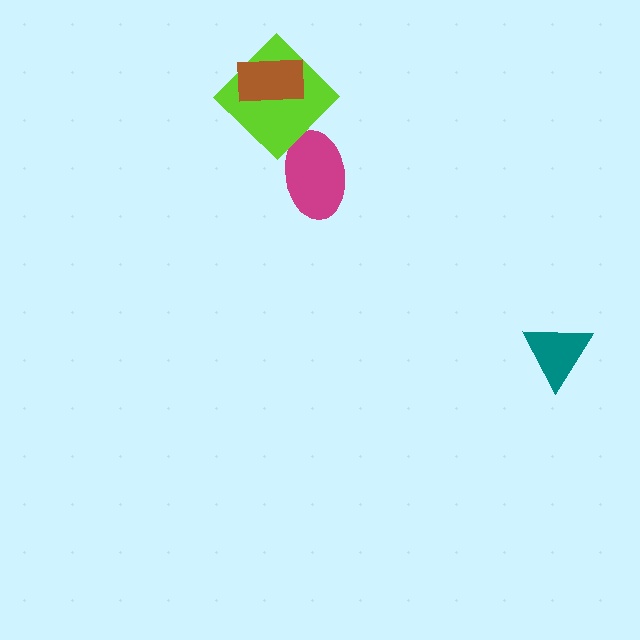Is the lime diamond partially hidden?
Yes, it is partially covered by another shape.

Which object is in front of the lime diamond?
The brown rectangle is in front of the lime diamond.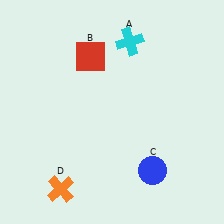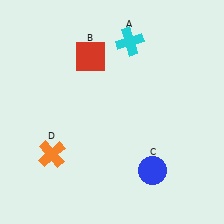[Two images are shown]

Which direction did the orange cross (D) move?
The orange cross (D) moved up.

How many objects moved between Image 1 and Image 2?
1 object moved between the two images.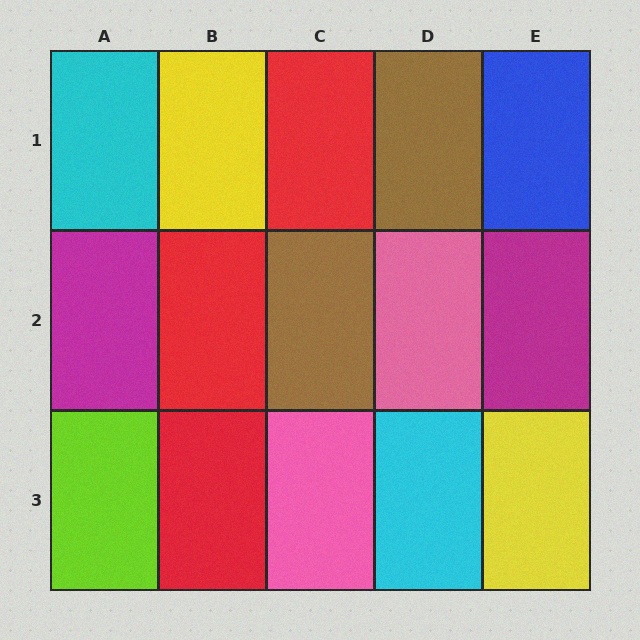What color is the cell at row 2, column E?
Magenta.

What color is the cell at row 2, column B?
Red.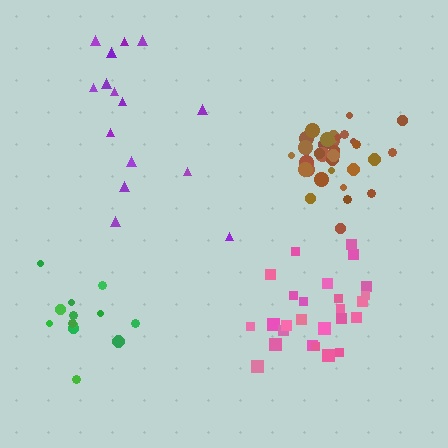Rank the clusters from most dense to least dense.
brown, pink, green, purple.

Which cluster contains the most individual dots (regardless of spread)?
Brown (34).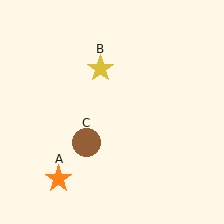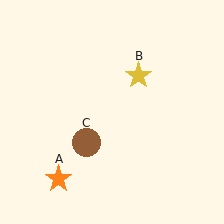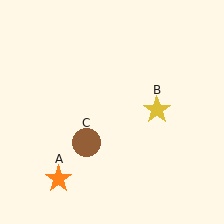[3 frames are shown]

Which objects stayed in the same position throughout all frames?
Orange star (object A) and brown circle (object C) remained stationary.